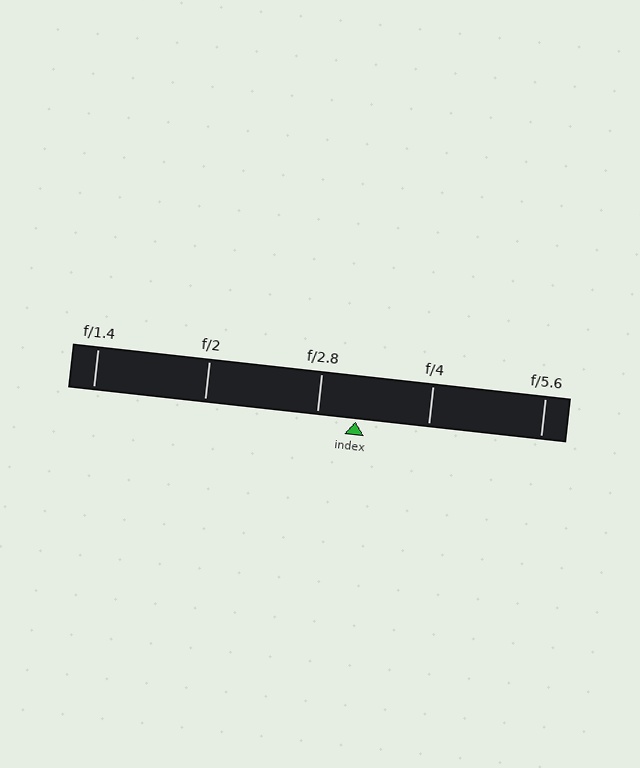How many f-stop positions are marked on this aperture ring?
There are 5 f-stop positions marked.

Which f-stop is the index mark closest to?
The index mark is closest to f/2.8.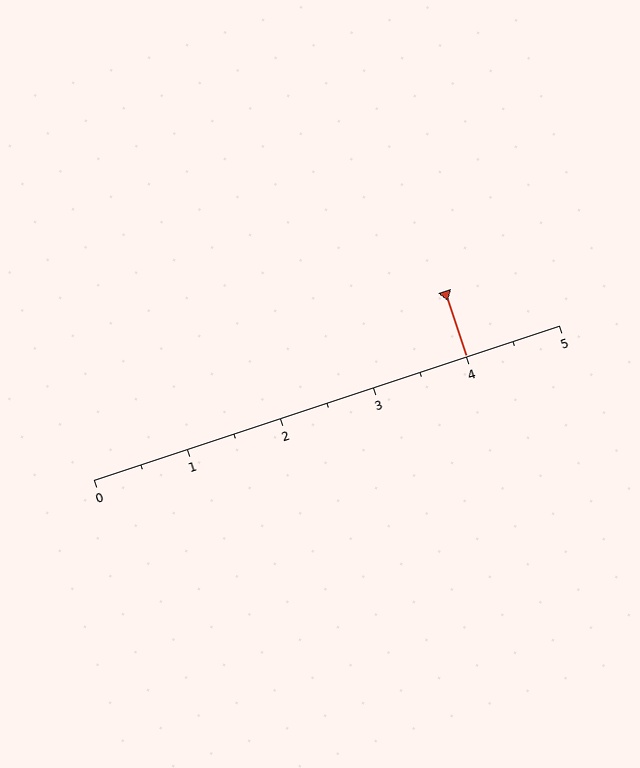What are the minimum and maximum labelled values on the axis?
The axis runs from 0 to 5.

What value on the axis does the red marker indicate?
The marker indicates approximately 4.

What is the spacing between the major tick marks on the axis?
The major ticks are spaced 1 apart.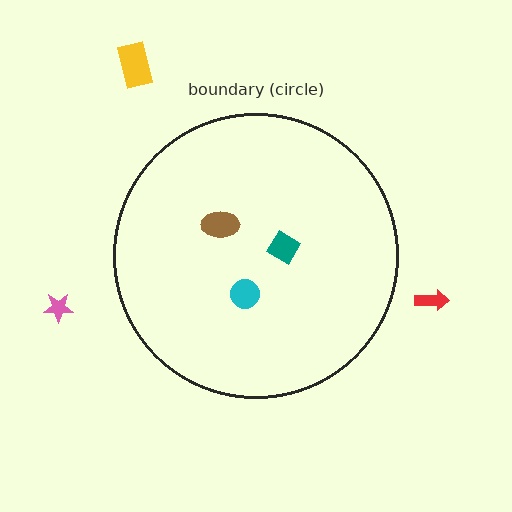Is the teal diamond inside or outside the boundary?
Inside.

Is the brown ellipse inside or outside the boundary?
Inside.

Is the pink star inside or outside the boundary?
Outside.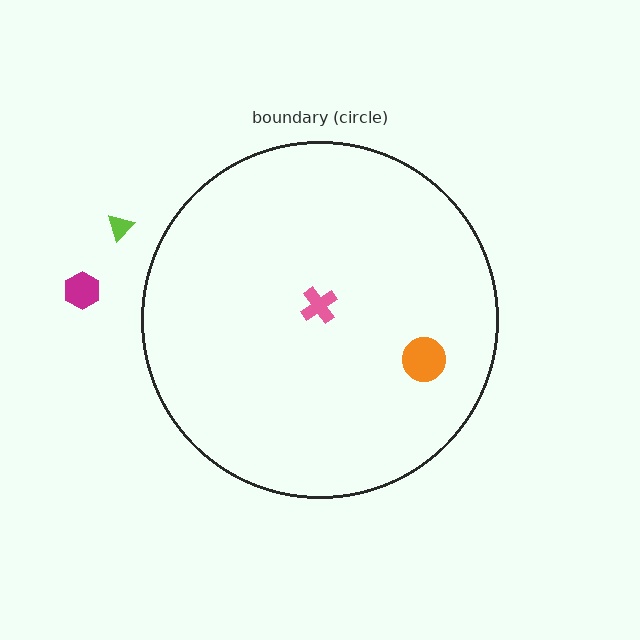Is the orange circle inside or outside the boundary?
Inside.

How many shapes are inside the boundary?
2 inside, 2 outside.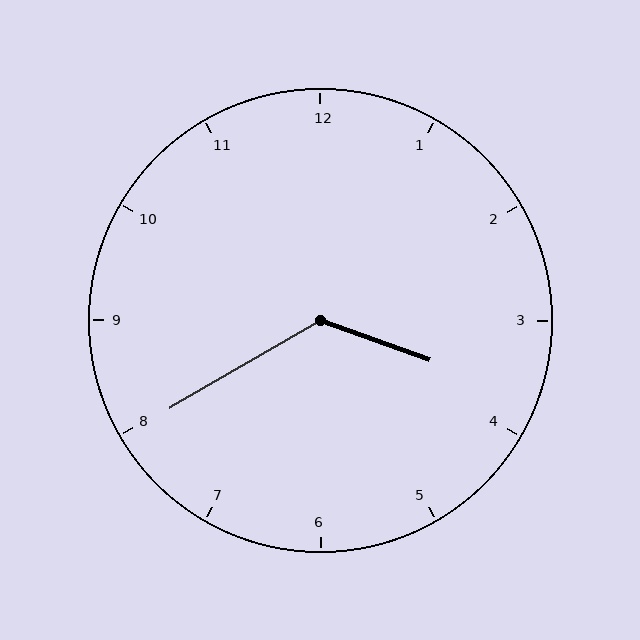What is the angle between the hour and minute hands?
Approximately 130 degrees.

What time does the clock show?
3:40.